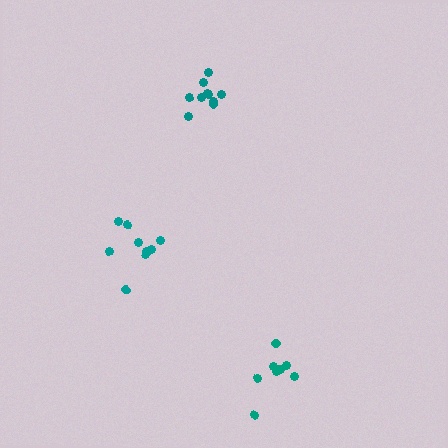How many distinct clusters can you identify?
There are 3 distinct clusters.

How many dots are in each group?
Group 1: 9 dots, Group 2: 10 dots, Group 3: 9 dots (28 total).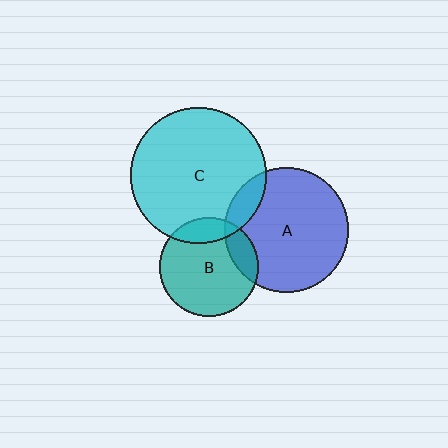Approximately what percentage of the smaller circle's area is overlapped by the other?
Approximately 10%.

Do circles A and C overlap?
Yes.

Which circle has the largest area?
Circle C (cyan).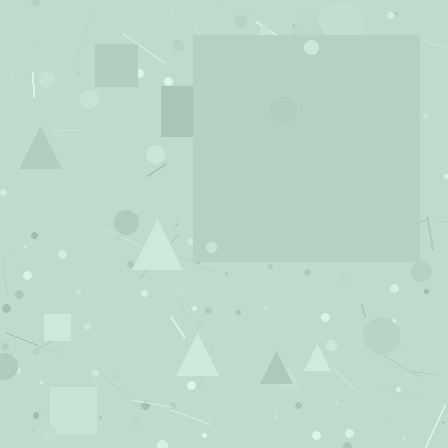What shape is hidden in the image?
A square is hidden in the image.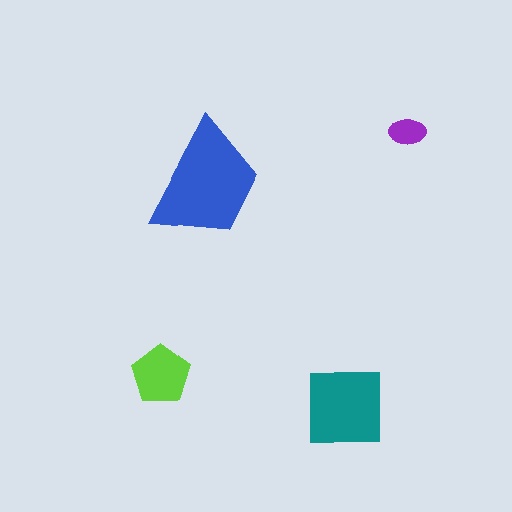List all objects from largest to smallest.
The blue trapezoid, the teal square, the lime pentagon, the purple ellipse.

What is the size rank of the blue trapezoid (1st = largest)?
1st.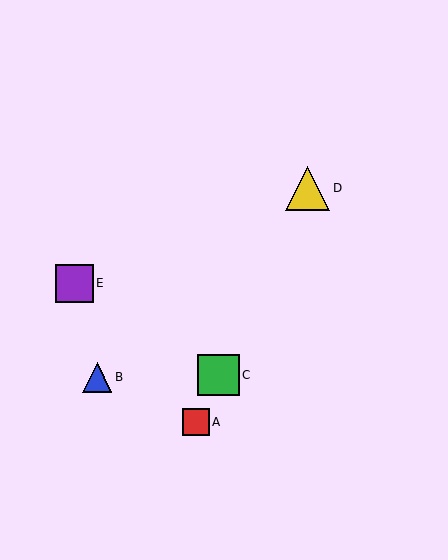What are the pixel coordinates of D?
Object D is at (308, 188).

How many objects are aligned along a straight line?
3 objects (A, C, D) are aligned along a straight line.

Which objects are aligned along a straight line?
Objects A, C, D are aligned along a straight line.